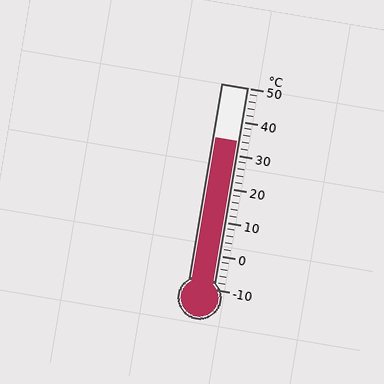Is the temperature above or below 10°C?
The temperature is above 10°C.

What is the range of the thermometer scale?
The thermometer scale ranges from -10°C to 50°C.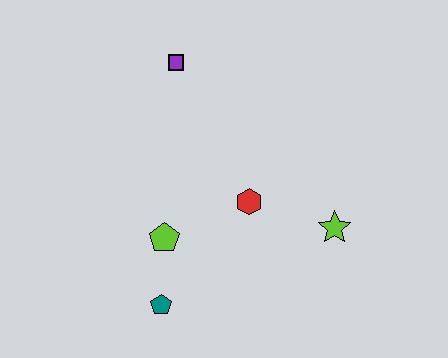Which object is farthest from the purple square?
The teal pentagon is farthest from the purple square.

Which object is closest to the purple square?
The red hexagon is closest to the purple square.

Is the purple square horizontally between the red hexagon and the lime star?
No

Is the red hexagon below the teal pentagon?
No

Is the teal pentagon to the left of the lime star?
Yes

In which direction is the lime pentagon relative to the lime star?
The lime pentagon is to the left of the lime star.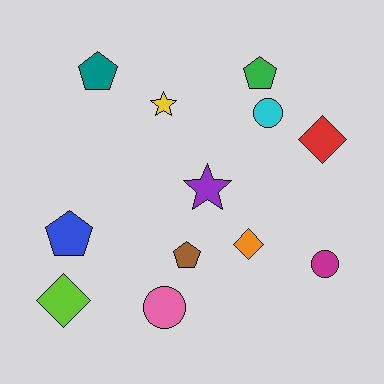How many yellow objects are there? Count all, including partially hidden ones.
There is 1 yellow object.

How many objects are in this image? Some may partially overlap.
There are 12 objects.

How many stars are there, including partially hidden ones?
There are 2 stars.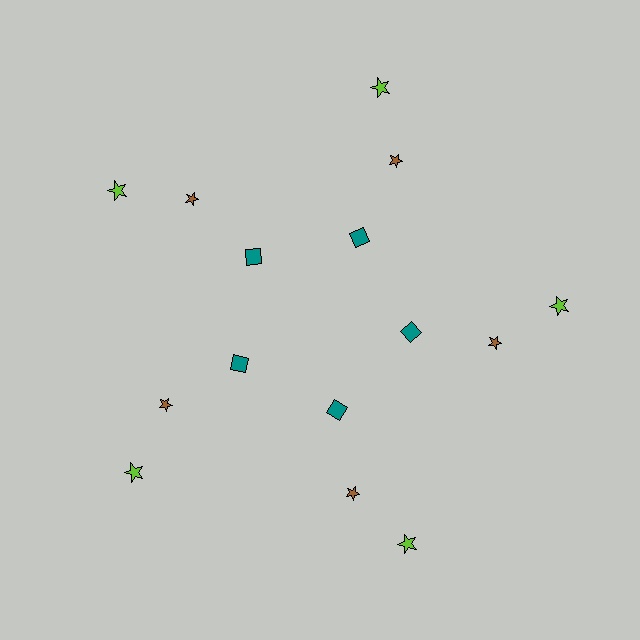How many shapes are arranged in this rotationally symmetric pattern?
There are 15 shapes, arranged in 5 groups of 3.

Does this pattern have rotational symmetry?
Yes, this pattern has 5-fold rotational symmetry. It looks the same after rotating 72 degrees around the center.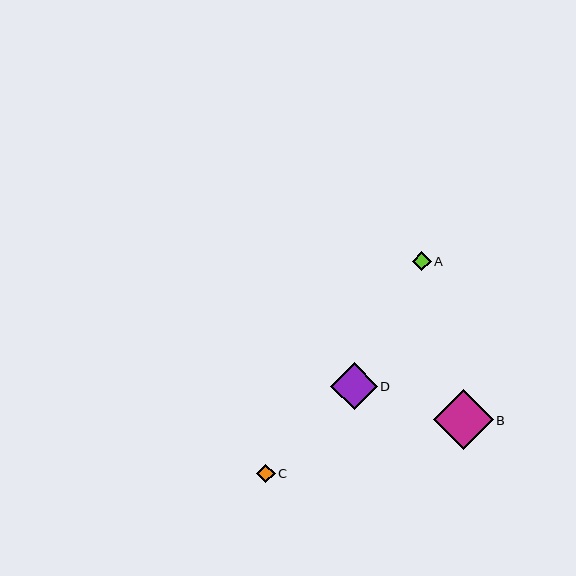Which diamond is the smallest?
Diamond C is the smallest with a size of approximately 18 pixels.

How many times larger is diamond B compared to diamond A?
Diamond B is approximately 3.2 times the size of diamond A.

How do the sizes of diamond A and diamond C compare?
Diamond A and diamond C are approximately the same size.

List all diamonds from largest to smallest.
From largest to smallest: B, D, A, C.